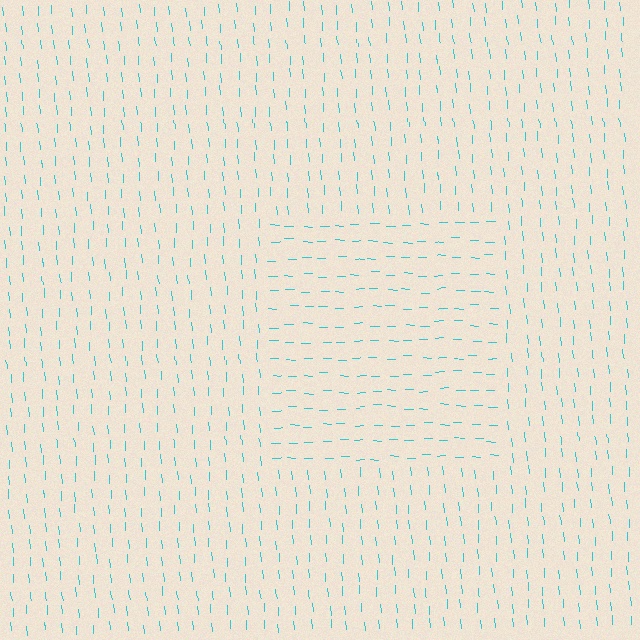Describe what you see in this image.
The image is filled with small cyan line segments. A rectangle region in the image has lines oriented differently from the surrounding lines, creating a visible texture boundary.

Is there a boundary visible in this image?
Yes, there is a texture boundary formed by a change in line orientation.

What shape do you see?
I see a rectangle.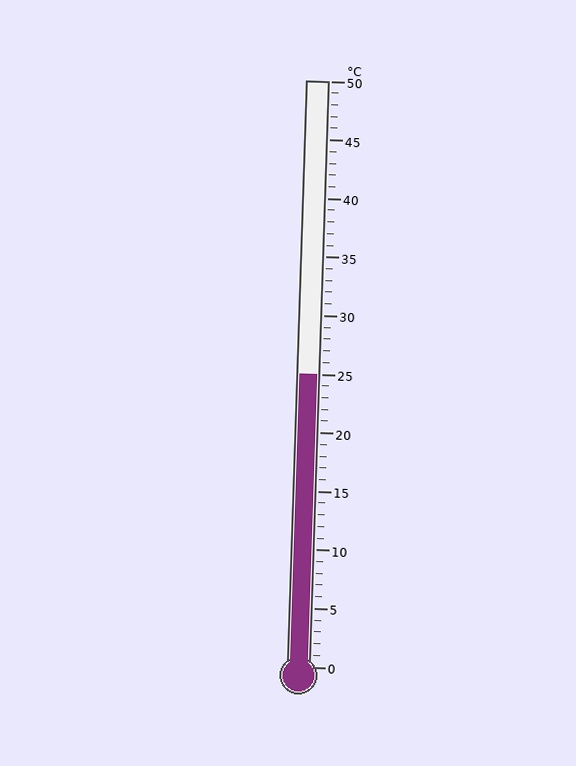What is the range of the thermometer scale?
The thermometer scale ranges from 0°C to 50°C.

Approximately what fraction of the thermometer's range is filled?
The thermometer is filled to approximately 50% of its range.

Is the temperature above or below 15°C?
The temperature is above 15°C.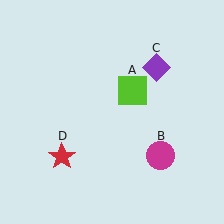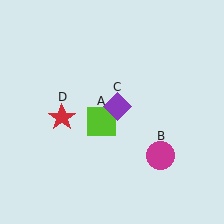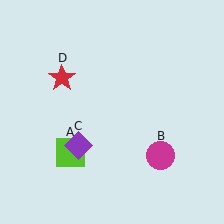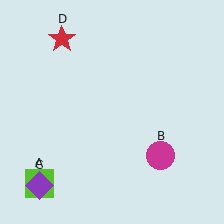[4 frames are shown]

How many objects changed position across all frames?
3 objects changed position: lime square (object A), purple diamond (object C), red star (object D).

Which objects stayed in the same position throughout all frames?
Magenta circle (object B) remained stationary.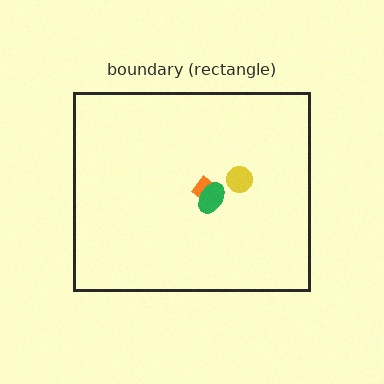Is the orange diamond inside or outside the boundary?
Inside.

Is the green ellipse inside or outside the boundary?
Inside.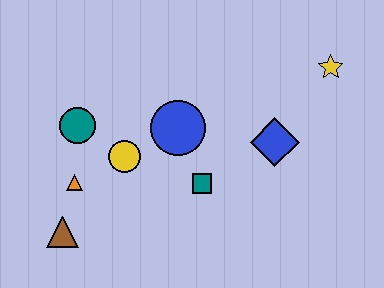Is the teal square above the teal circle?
No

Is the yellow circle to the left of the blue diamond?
Yes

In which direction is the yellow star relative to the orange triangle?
The yellow star is to the right of the orange triangle.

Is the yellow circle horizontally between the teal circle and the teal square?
Yes